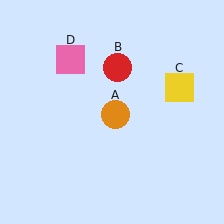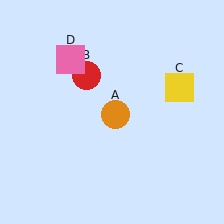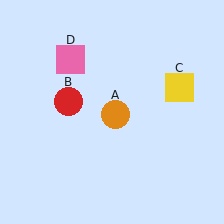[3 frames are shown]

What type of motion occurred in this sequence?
The red circle (object B) rotated counterclockwise around the center of the scene.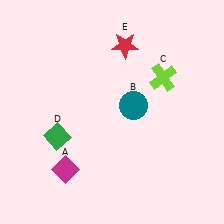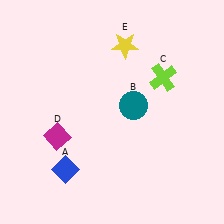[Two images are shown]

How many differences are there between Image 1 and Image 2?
There are 3 differences between the two images.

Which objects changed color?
A changed from magenta to blue. D changed from green to magenta. E changed from red to yellow.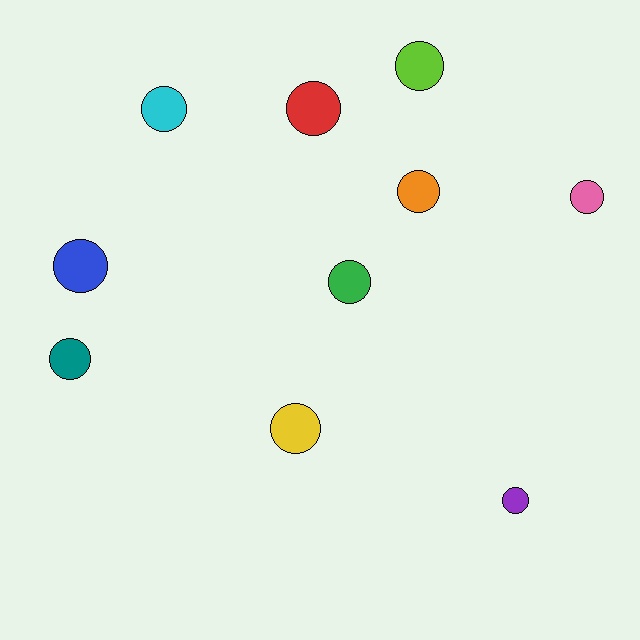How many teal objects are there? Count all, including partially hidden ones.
There is 1 teal object.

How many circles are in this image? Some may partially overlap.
There are 10 circles.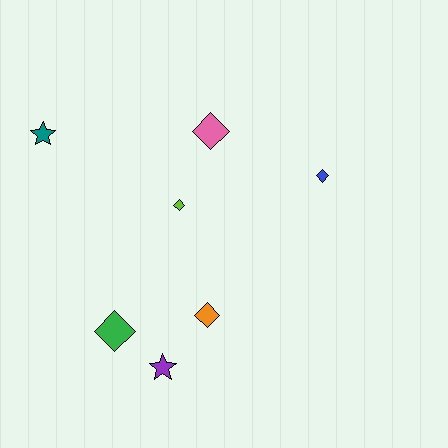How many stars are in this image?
There are 2 stars.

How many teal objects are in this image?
There is 1 teal object.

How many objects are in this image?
There are 7 objects.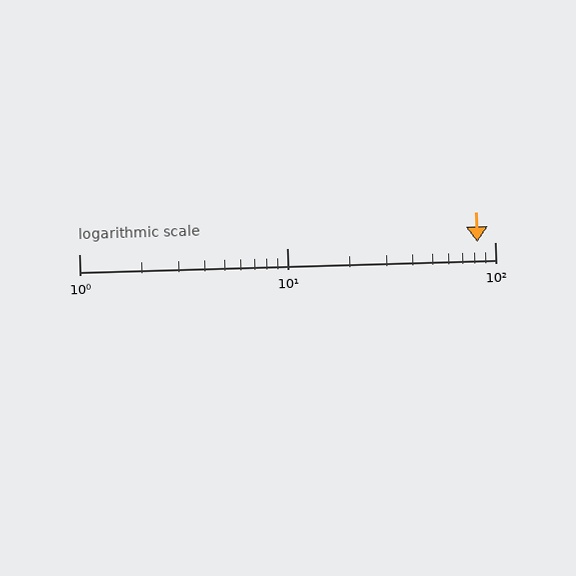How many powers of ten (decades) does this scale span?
The scale spans 2 decades, from 1 to 100.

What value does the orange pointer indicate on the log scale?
The pointer indicates approximately 82.